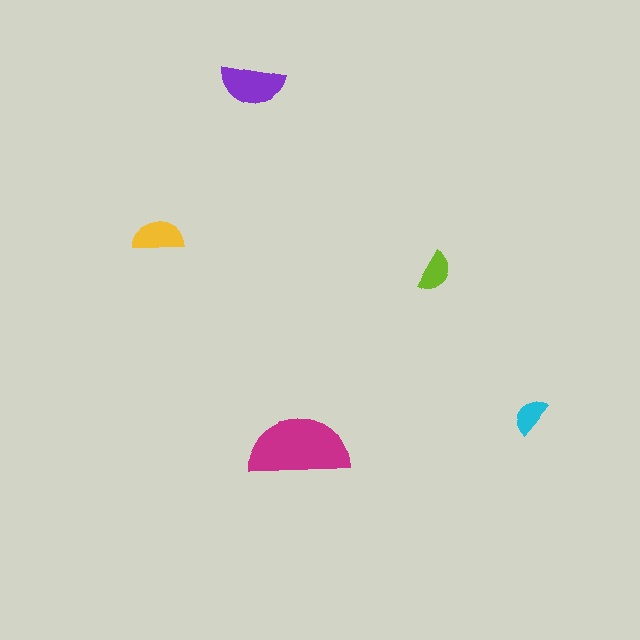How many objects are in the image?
There are 5 objects in the image.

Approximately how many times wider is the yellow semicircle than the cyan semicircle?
About 1.5 times wider.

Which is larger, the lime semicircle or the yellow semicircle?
The yellow one.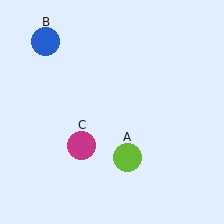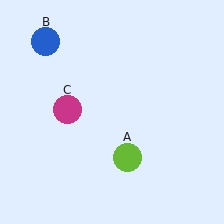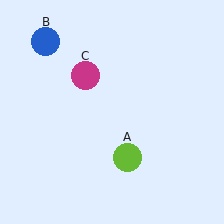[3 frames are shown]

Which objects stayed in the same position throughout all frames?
Lime circle (object A) and blue circle (object B) remained stationary.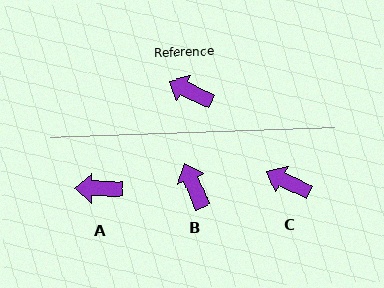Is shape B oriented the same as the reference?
No, it is off by about 40 degrees.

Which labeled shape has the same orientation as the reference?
C.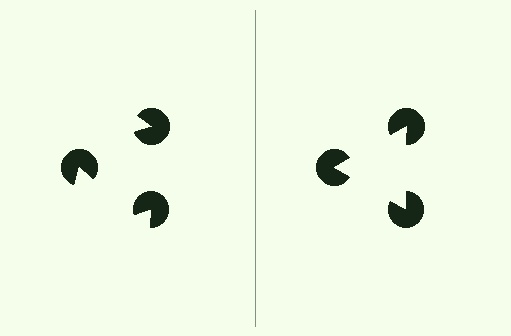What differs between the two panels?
The pac-man discs are positioned identically on both sides; only the wedge orientations differ. On the right they align to a triangle; on the left they are misaligned.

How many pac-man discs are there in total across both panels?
6 — 3 on each side.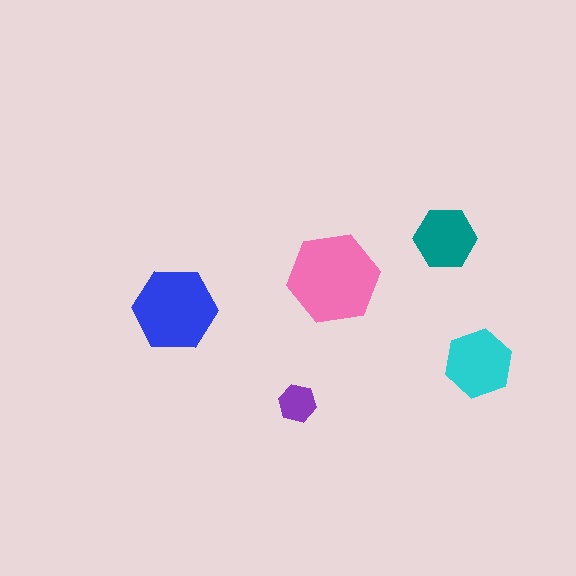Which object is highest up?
The teal hexagon is topmost.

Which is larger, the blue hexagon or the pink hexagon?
The pink one.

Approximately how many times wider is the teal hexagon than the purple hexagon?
About 1.5 times wider.